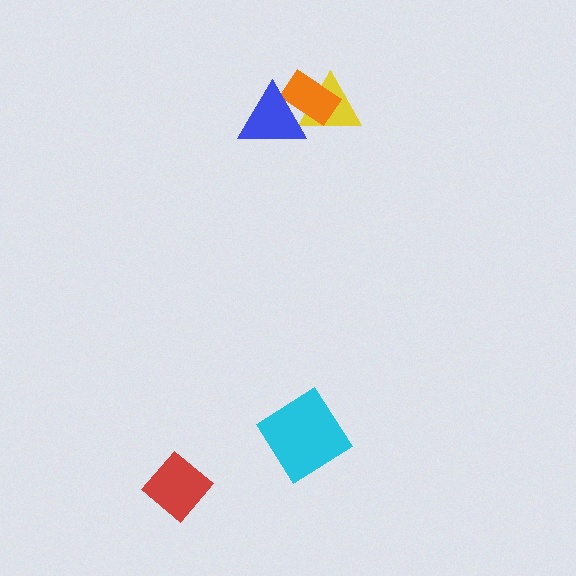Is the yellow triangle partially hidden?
Yes, it is partially covered by another shape.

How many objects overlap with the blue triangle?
2 objects overlap with the blue triangle.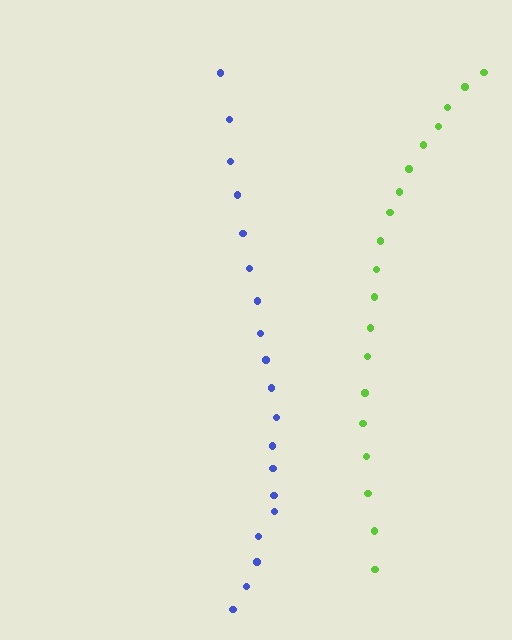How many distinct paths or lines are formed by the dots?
There are 2 distinct paths.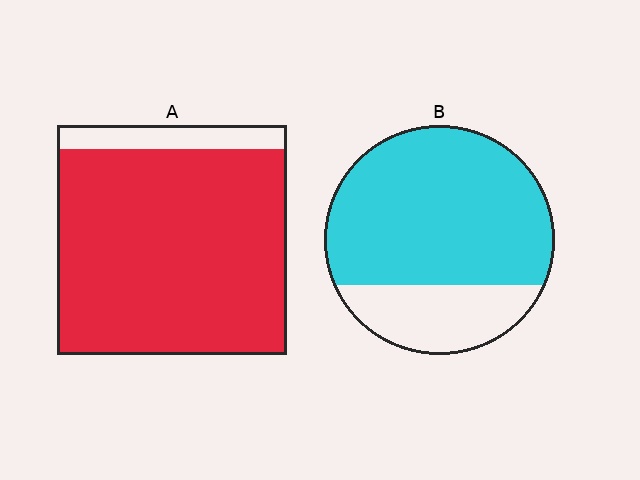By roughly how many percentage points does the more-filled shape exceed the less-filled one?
By roughly 15 percentage points (A over B).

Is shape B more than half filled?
Yes.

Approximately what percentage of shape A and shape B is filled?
A is approximately 90% and B is approximately 75%.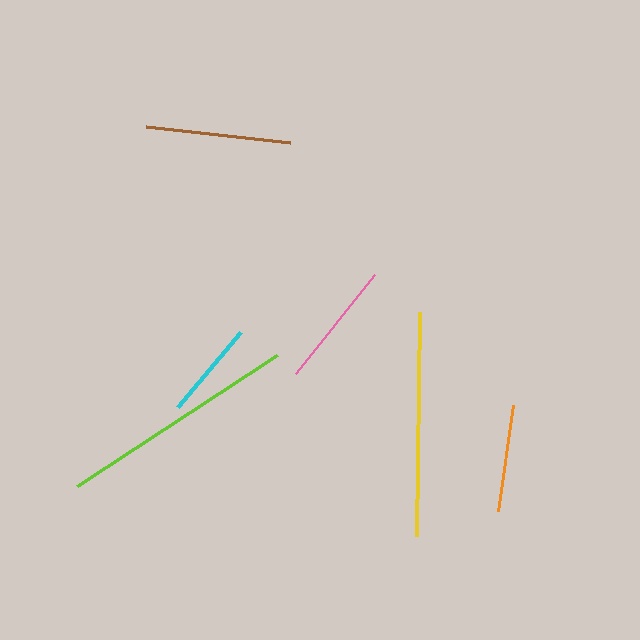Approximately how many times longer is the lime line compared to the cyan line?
The lime line is approximately 2.4 times the length of the cyan line.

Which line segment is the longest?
The lime line is the longest at approximately 239 pixels.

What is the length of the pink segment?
The pink segment is approximately 126 pixels long.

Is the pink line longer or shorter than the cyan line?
The pink line is longer than the cyan line.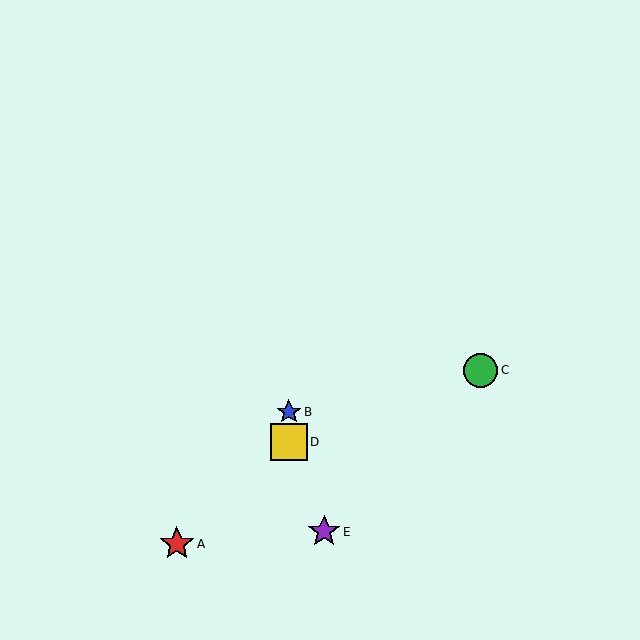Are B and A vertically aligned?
No, B is at x≈289 and A is at x≈177.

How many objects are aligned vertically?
2 objects (B, D) are aligned vertically.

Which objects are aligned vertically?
Objects B, D are aligned vertically.